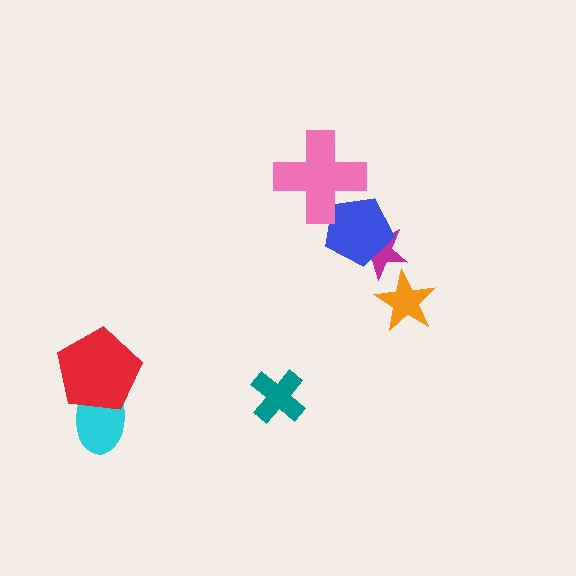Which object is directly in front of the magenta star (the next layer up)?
The blue pentagon is directly in front of the magenta star.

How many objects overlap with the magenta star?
2 objects overlap with the magenta star.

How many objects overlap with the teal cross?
0 objects overlap with the teal cross.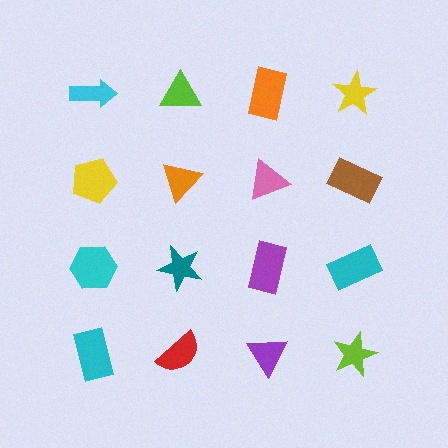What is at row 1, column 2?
A lime triangle.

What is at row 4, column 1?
A cyan rectangle.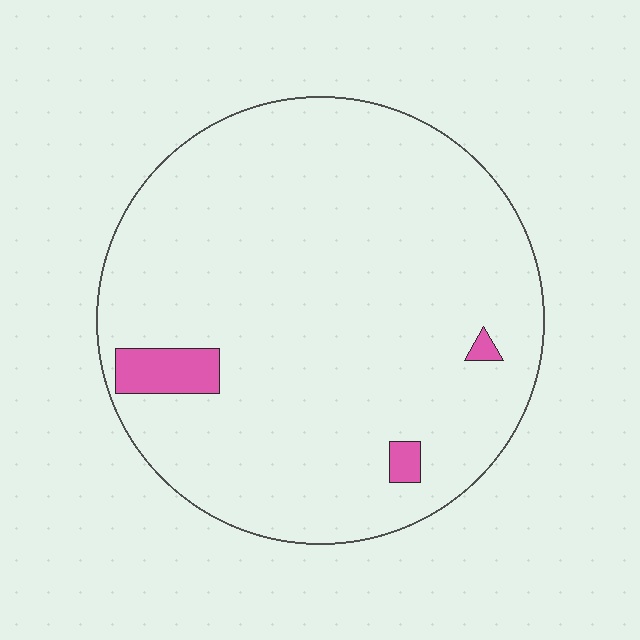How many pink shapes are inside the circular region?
3.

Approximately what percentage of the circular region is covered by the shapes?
Approximately 5%.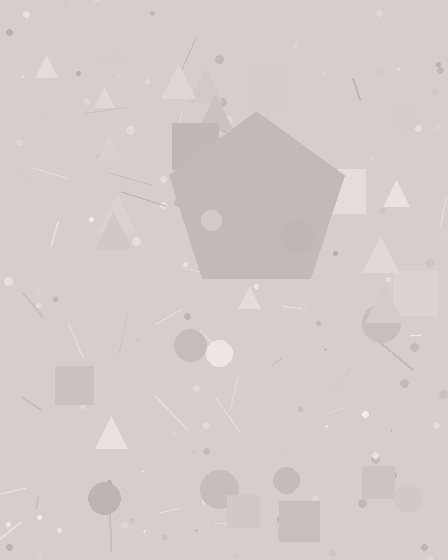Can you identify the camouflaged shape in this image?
The camouflaged shape is a pentagon.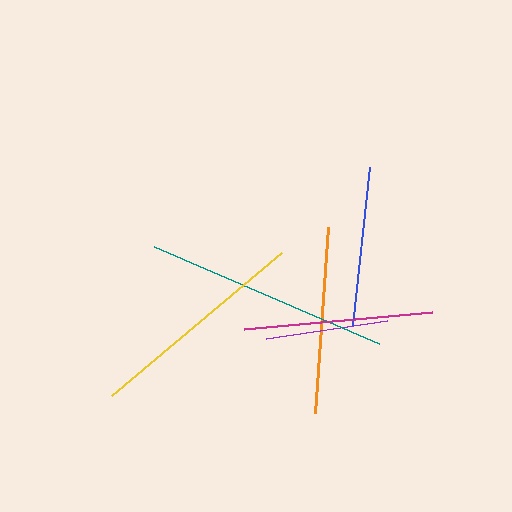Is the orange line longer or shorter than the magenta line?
The magenta line is longer than the orange line.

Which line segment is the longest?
The teal line is the longest at approximately 245 pixels.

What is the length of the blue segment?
The blue segment is approximately 159 pixels long.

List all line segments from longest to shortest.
From longest to shortest: teal, yellow, magenta, orange, blue, purple.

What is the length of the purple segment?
The purple segment is approximately 122 pixels long.